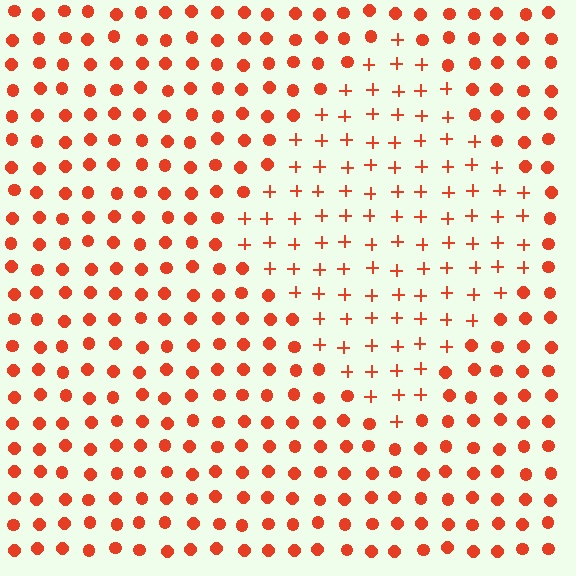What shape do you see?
I see a diamond.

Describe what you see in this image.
The image is filled with small red elements arranged in a uniform grid. A diamond-shaped region contains plus signs, while the surrounding area contains circles. The boundary is defined purely by the change in element shape.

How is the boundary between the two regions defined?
The boundary is defined by a change in element shape: plus signs inside vs. circles outside. All elements share the same color and spacing.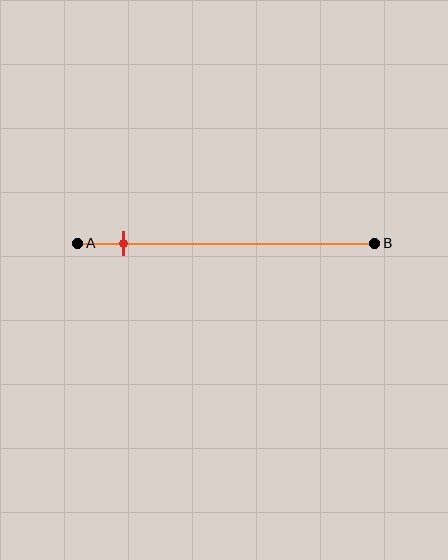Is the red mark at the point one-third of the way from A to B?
No, the mark is at about 15% from A, not at the 33% one-third point.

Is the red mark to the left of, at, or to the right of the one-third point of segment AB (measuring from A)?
The red mark is to the left of the one-third point of segment AB.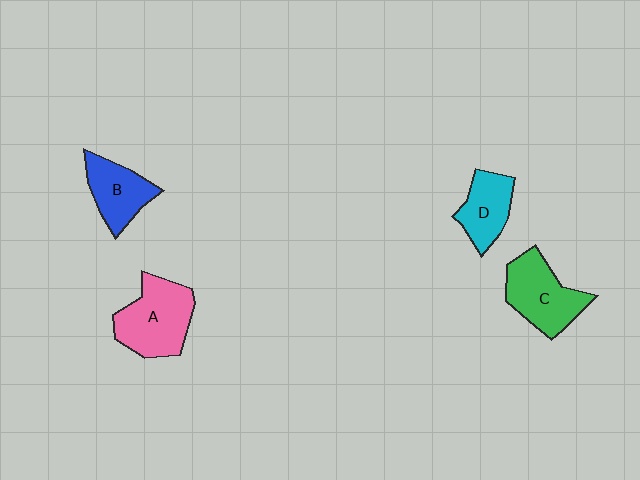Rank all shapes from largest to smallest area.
From largest to smallest: A (pink), C (green), B (blue), D (cyan).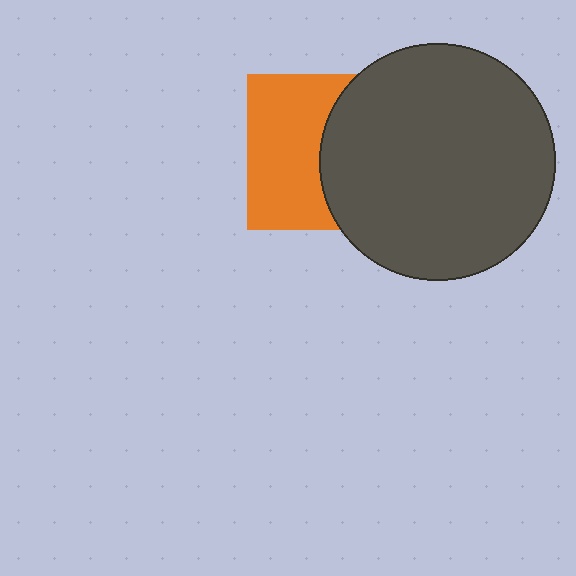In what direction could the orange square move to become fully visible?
The orange square could move left. That would shift it out from behind the dark gray circle entirely.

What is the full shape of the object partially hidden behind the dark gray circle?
The partially hidden object is an orange square.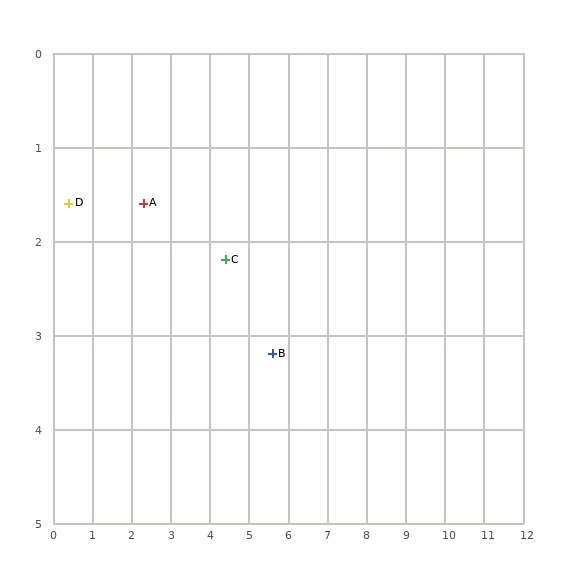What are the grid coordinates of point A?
Point A is at approximately (2.3, 1.6).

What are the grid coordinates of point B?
Point B is at approximately (5.6, 3.2).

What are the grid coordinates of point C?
Point C is at approximately (4.4, 2.2).